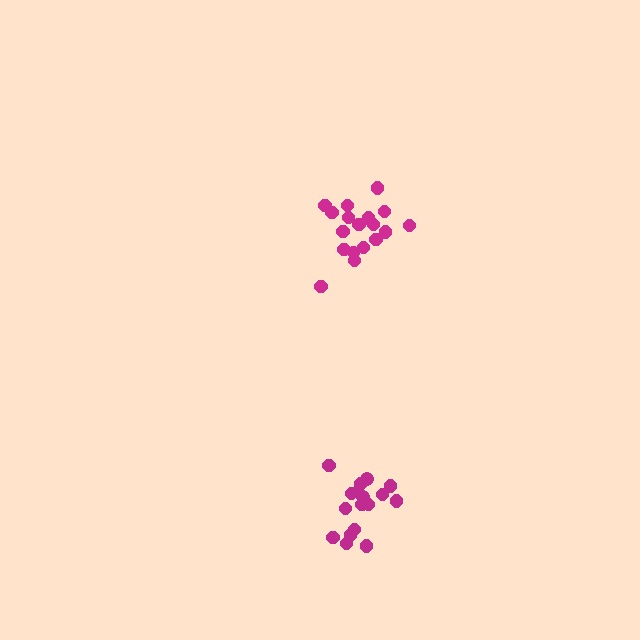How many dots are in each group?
Group 1: 18 dots, Group 2: 17 dots (35 total).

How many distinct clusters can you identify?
There are 2 distinct clusters.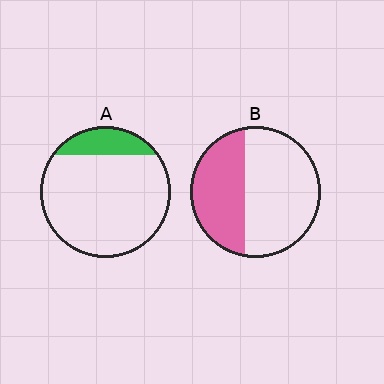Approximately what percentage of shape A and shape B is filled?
A is approximately 15% and B is approximately 40%.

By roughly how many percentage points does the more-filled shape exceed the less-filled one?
By roughly 25 percentage points (B over A).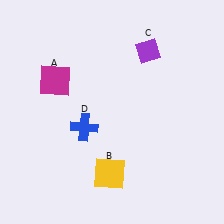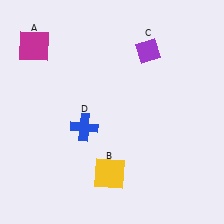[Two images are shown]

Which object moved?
The magenta square (A) moved up.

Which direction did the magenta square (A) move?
The magenta square (A) moved up.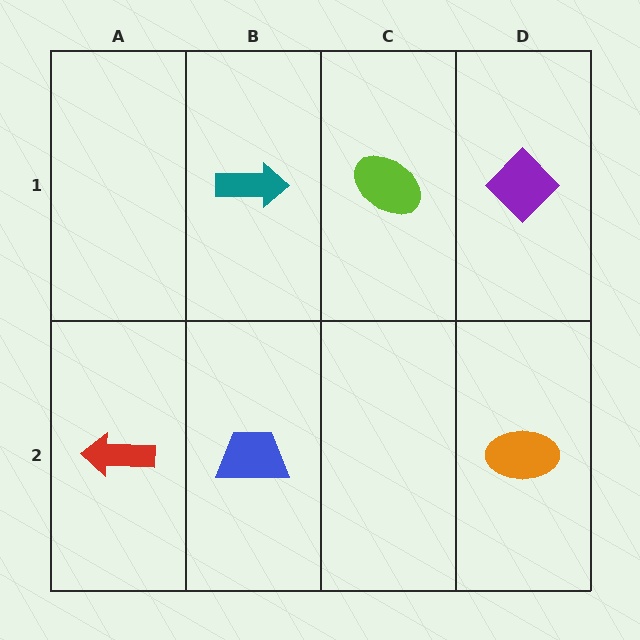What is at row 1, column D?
A purple diamond.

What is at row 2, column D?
An orange ellipse.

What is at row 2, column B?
A blue trapezoid.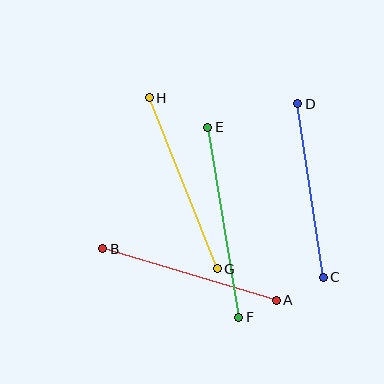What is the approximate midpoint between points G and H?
The midpoint is at approximately (183, 183) pixels.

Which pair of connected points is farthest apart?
Points E and F are farthest apart.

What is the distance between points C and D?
The distance is approximately 175 pixels.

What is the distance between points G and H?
The distance is approximately 183 pixels.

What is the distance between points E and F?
The distance is approximately 192 pixels.